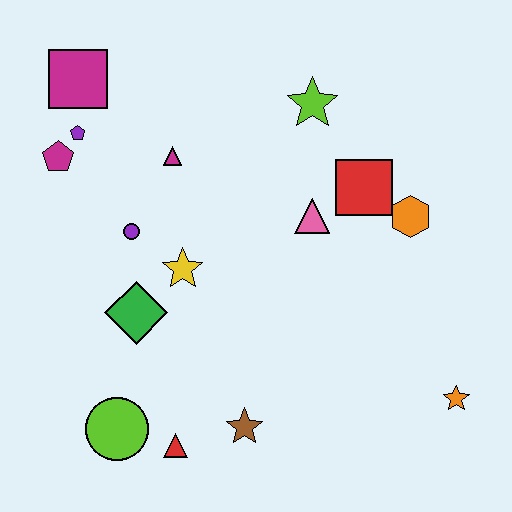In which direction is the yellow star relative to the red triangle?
The yellow star is above the red triangle.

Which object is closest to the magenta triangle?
The purple circle is closest to the magenta triangle.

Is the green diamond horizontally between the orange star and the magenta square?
Yes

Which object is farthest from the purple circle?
The orange star is farthest from the purple circle.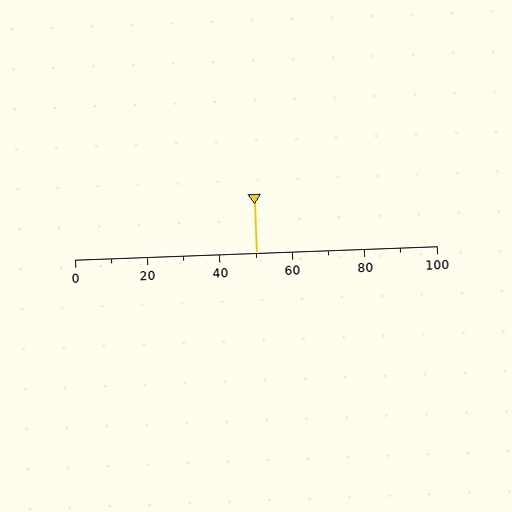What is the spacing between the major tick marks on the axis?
The major ticks are spaced 20 apart.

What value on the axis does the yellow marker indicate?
The marker indicates approximately 50.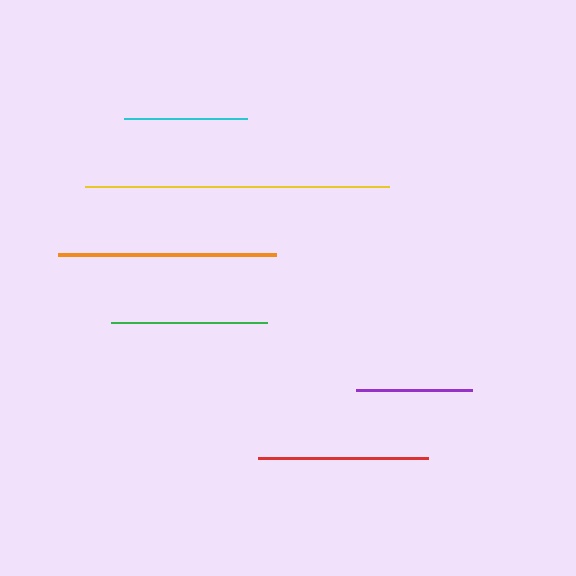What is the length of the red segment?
The red segment is approximately 170 pixels long.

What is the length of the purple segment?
The purple segment is approximately 116 pixels long.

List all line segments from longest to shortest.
From longest to shortest: yellow, orange, red, green, cyan, purple.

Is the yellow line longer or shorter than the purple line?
The yellow line is longer than the purple line.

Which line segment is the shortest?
The purple line is the shortest at approximately 116 pixels.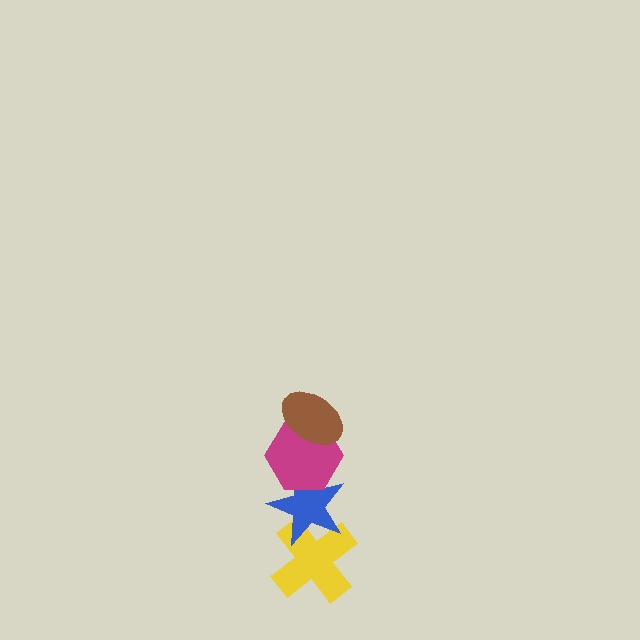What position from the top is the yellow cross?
The yellow cross is 4th from the top.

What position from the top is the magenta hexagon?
The magenta hexagon is 2nd from the top.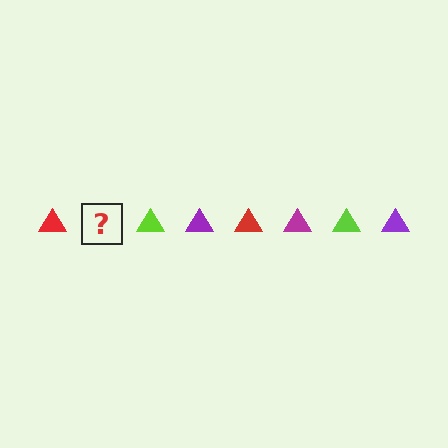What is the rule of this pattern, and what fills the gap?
The rule is that the pattern cycles through red, magenta, lime, purple triangles. The gap should be filled with a magenta triangle.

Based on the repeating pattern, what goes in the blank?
The blank should be a magenta triangle.